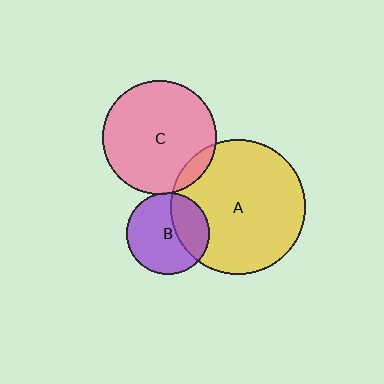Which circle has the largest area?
Circle A (yellow).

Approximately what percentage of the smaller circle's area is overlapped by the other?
Approximately 5%.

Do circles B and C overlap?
Yes.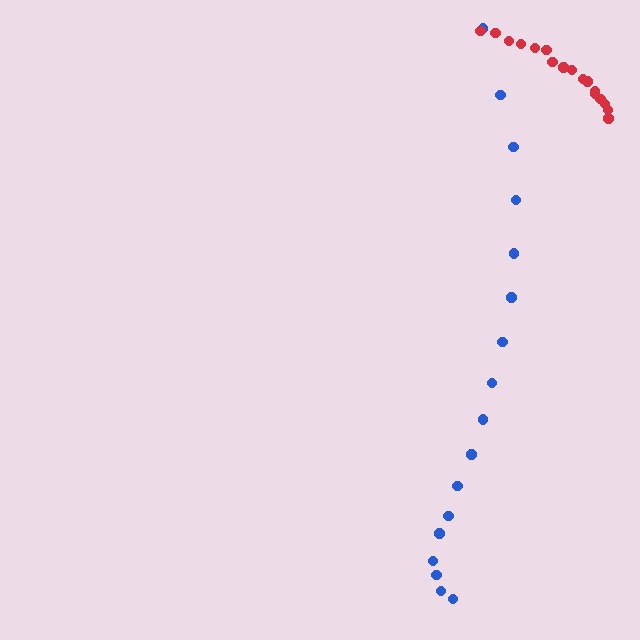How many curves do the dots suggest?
There are 2 distinct paths.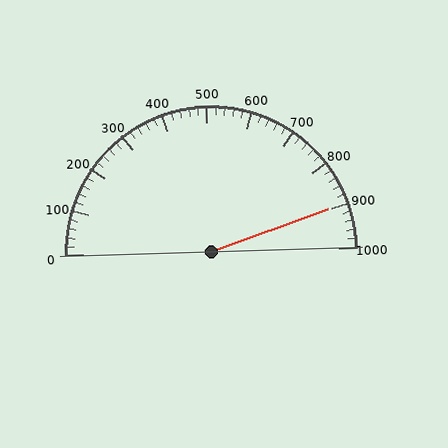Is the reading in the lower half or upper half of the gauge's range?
The reading is in the upper half of the range (0 to 1000).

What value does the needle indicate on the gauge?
The needle indicates approximately 900.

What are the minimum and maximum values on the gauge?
The gauge ranges from 0 to 1000.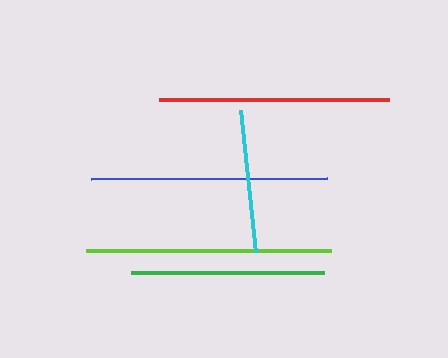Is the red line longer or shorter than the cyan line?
The red line is longer than the cyan line.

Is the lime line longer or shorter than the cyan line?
The lime line is longer than the cyan line.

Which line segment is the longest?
The lime line is the longest at approximately 245 pixels.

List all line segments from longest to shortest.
From longest to shortest: lime, blue, red, green, cyan.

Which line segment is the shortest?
The cyan line is the shortest at approximately 142 pixels.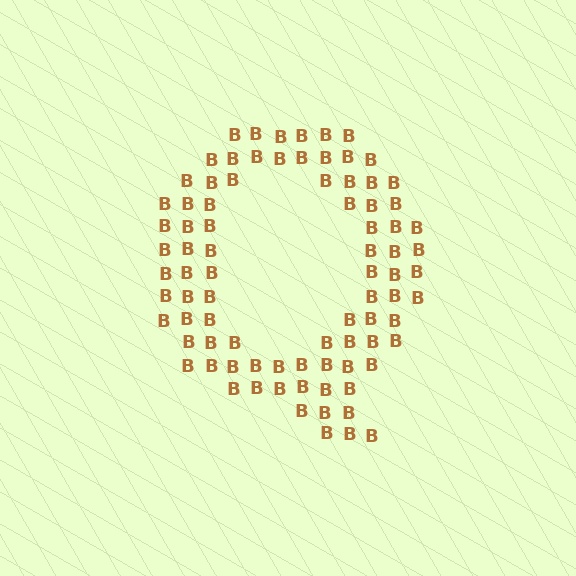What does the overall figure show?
The overall figure shows the letter Q.